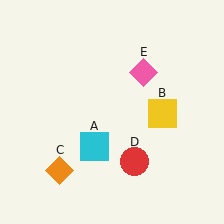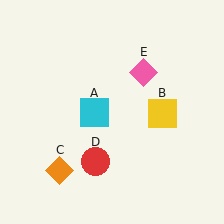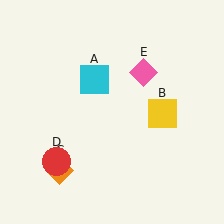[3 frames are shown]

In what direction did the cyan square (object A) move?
The cyan square (object A) moved up.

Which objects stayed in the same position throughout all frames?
Yellow square (object B) and orange diamond (object C) and pink diamond (object E) remained stationary.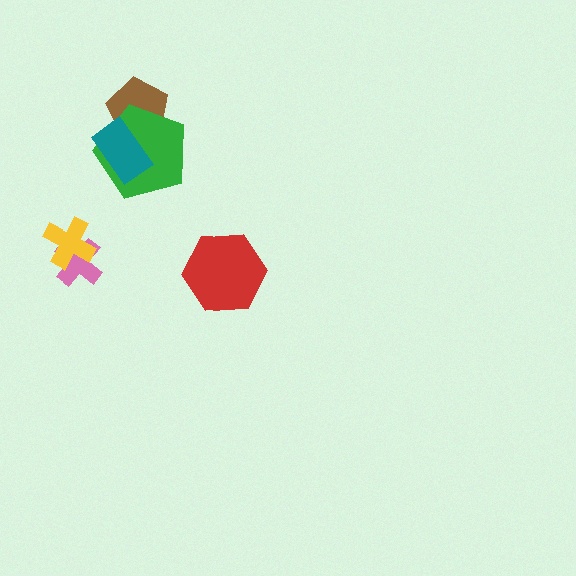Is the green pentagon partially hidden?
Yes, it is partially covered by another shape.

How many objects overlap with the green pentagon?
2 objects overlap with the green pentagon.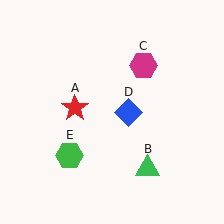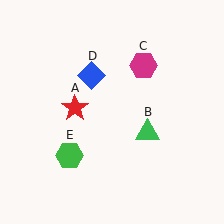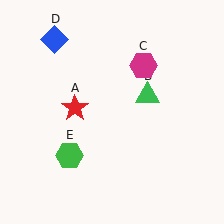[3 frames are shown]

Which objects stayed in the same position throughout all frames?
Red star (object A) and magenta hexagon (object C) and green hexagon (object E) remained stationary.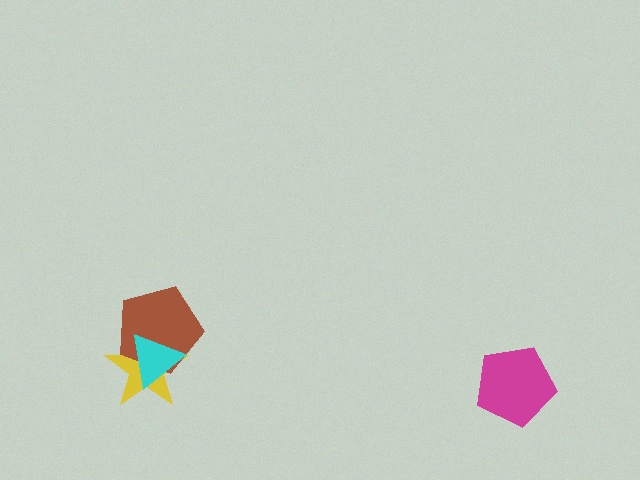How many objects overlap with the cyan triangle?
2 objects overlap with the cyan triangle.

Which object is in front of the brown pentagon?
The cyan triangle is in front of the brown pentagon.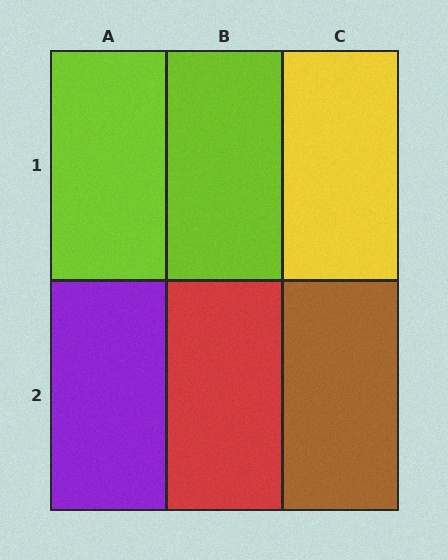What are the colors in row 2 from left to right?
Purple, red, brown.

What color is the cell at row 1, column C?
Yellow.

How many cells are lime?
2 cells are lime.